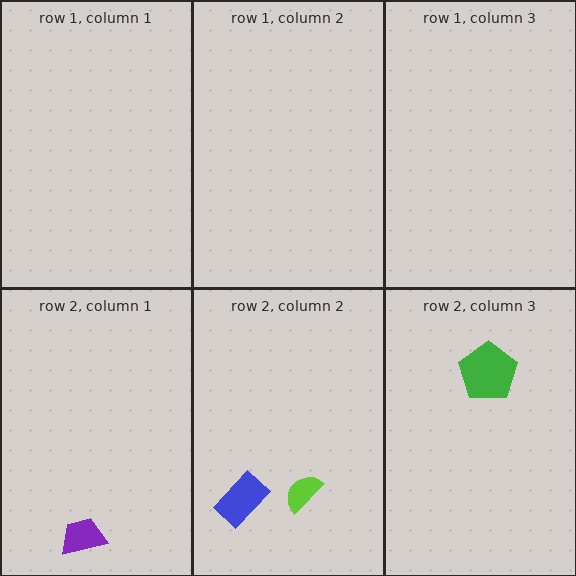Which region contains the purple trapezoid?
The row 2, column 1 region.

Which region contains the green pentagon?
The row 2, column 3 region.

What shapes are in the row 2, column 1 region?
The purple trapezoid.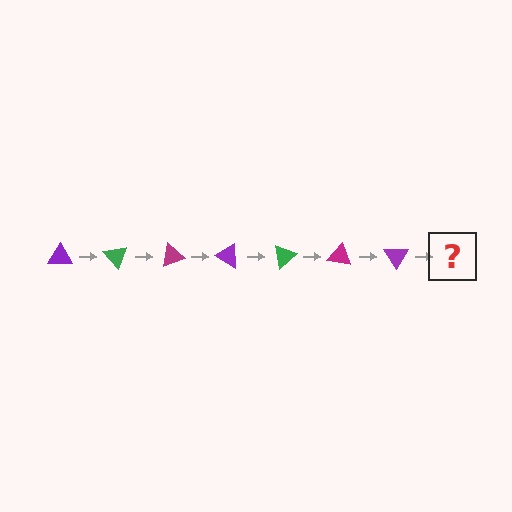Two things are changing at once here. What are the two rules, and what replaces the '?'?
The two rules are that it rotates 50 degrees each step and the color cycles through purple, green, and magenta. The '?' should be a green triangle, rotated 350 degrees from the start.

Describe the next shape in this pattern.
It should be a green triangle, rotated 350 degrees from the start.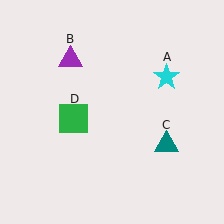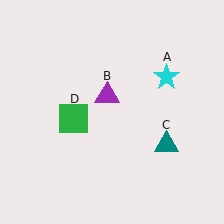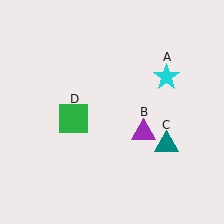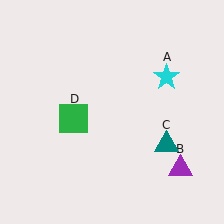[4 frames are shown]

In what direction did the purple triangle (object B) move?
The purple triangle (object B) moved down and to the right.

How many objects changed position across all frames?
1 object changed position: purple triangle (object B).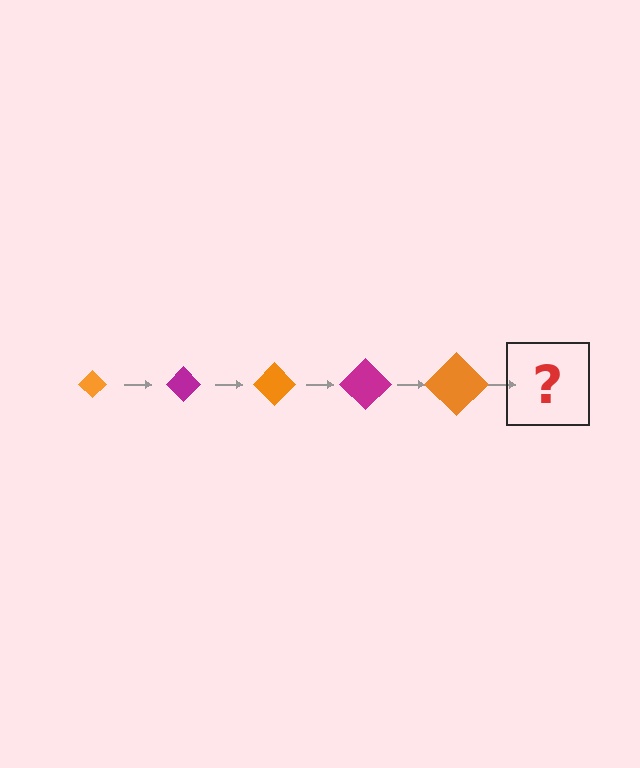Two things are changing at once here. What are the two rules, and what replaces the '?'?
The two rules are that the diamond grows larger each step and the color cycles through orange and magenta. The '?' should be a magenta diamond, larger than the previous one.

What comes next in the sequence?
The next element should be a magenta diamond, larger than the previous one.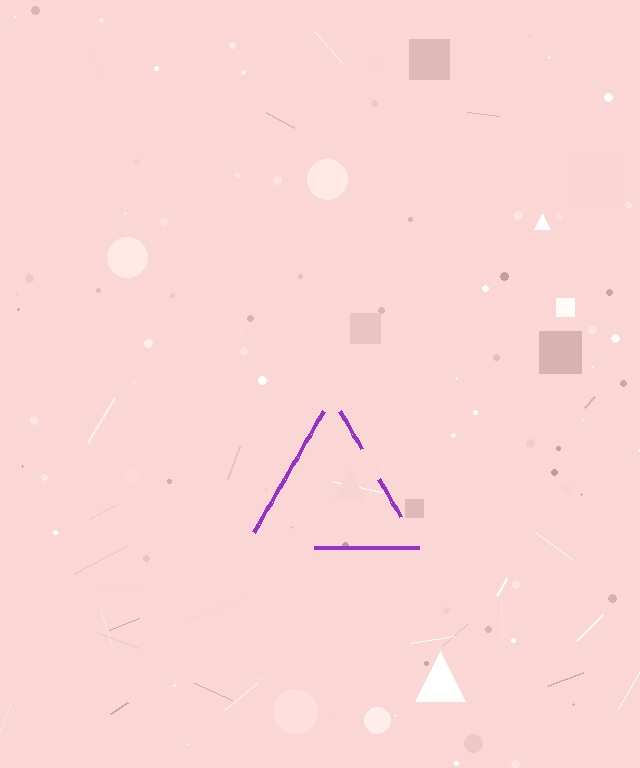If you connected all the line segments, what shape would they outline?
They would outline a triangle.